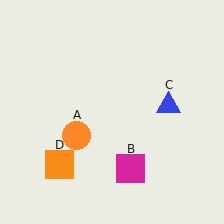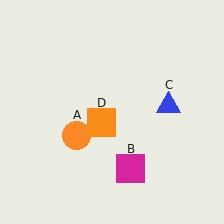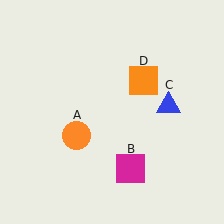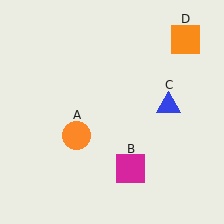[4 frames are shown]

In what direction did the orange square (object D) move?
The orange square (object D) moved up and to the right.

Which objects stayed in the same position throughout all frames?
Orange circle (object A) and magenta square (object B) and blue triangle (object C) remained stationary.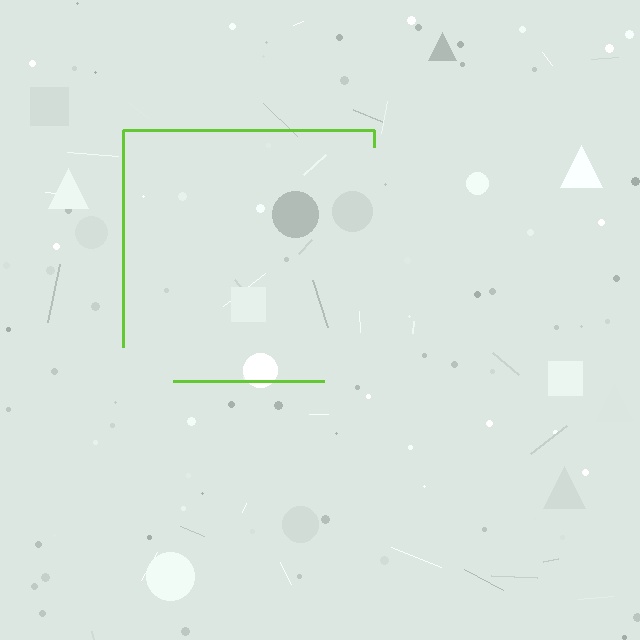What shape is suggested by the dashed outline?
The dashed outline suggests a square.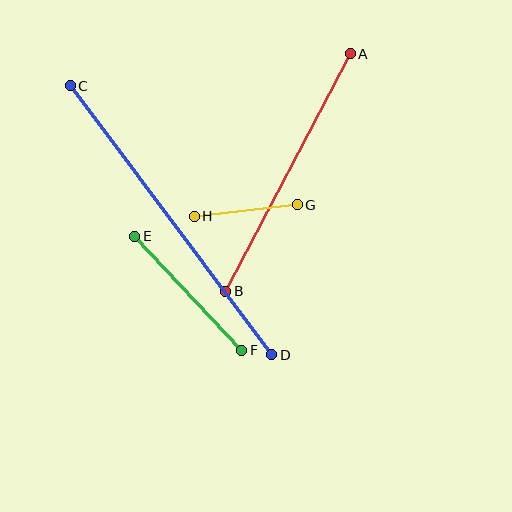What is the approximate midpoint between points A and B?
The midpoint is at approximately (288, 172) pixels.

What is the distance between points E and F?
The distance is approximately 156 pixels.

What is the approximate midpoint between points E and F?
The midpoint is at approximately (188, 293) pixels.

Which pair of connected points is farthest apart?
Points C and D are farthest apart.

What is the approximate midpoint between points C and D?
The midpoint is at approximately (171, 220) pixels.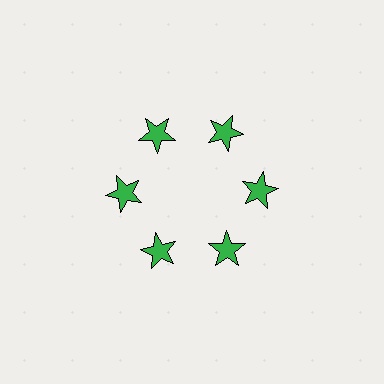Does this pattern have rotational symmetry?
Yes, this pattern has 6-fold rotational symmetry. It looks the same after rotating 60 degrees around the center.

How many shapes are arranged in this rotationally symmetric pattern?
There are 6 shapes, arranged in 6 groups of 1.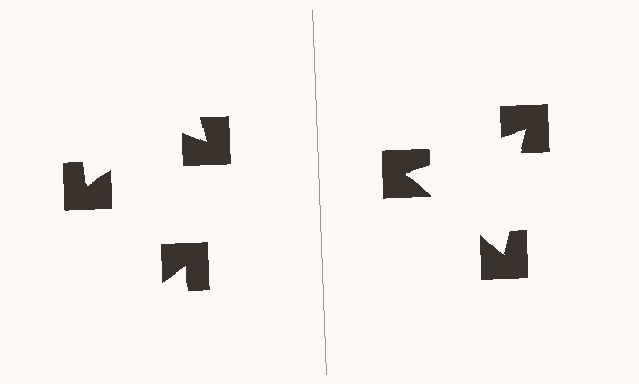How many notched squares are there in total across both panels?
6 — 3 on each side.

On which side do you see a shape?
An illusory triangle appears on the right side. On the left side the wedge cuts are rotated, so no coherent shape forms.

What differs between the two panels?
The notched squares are positioned identically on both sides; only the wedge orientations differ. On the right they align to a triangle; on the left they are misaligned.